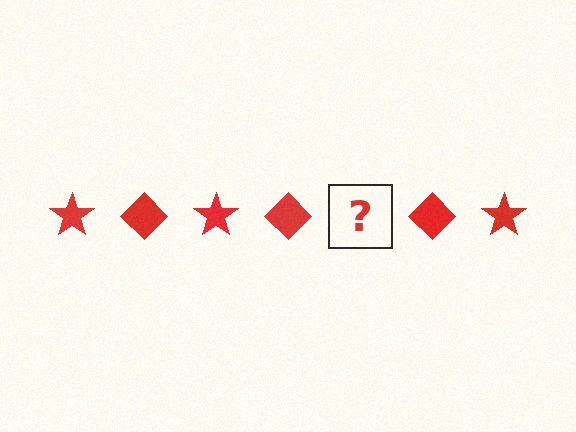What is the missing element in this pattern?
The missing element is a red star.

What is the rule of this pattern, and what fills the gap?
The rule is that the pattern cycles through star, diamond shapes in red. The gap should be filled with a red star.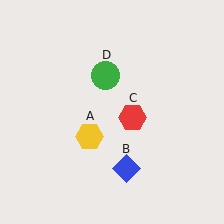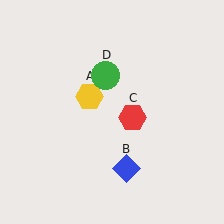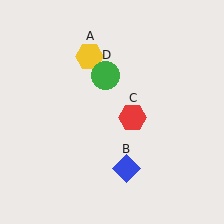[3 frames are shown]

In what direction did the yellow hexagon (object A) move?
The yellow hexagon (object A) moved up.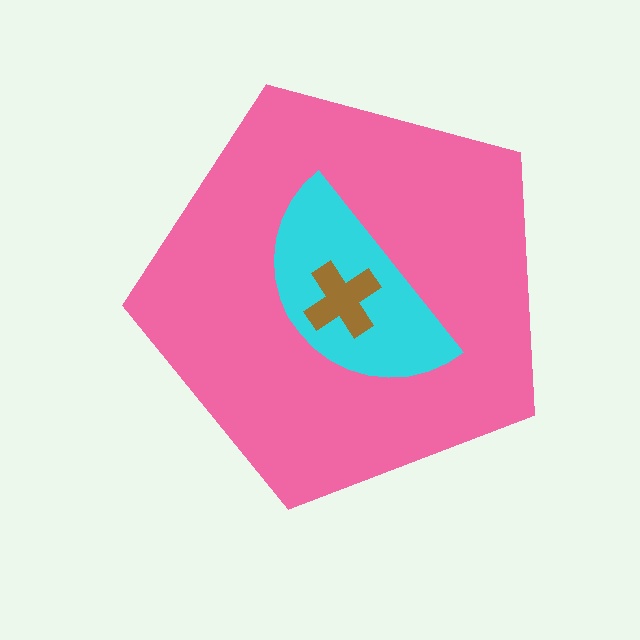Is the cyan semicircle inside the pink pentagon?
Yes.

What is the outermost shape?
The pink pentagon.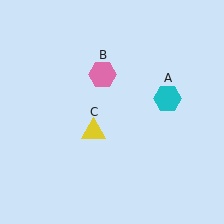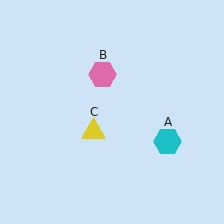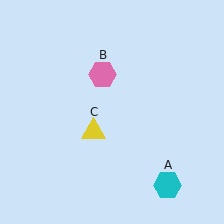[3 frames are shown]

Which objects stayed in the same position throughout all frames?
Pink hexagon (object B) and yellow triangle (object C) remained stationary.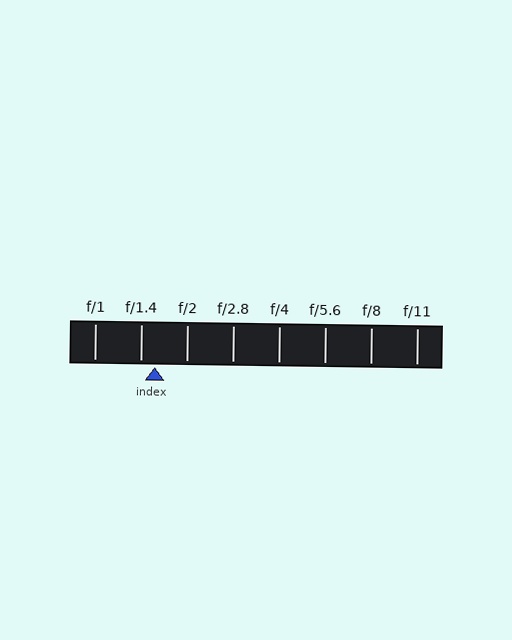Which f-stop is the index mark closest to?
The index mark is closest to f/1.4.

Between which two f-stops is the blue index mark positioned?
The index mark is between f/1.4 and f/2.